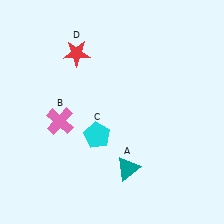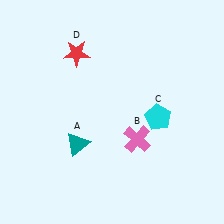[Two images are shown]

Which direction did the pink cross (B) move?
The pink cross (B) moved right.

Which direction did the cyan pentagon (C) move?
The cyan pentagon (C) moved right.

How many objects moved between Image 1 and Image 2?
3 objects moved between the two images.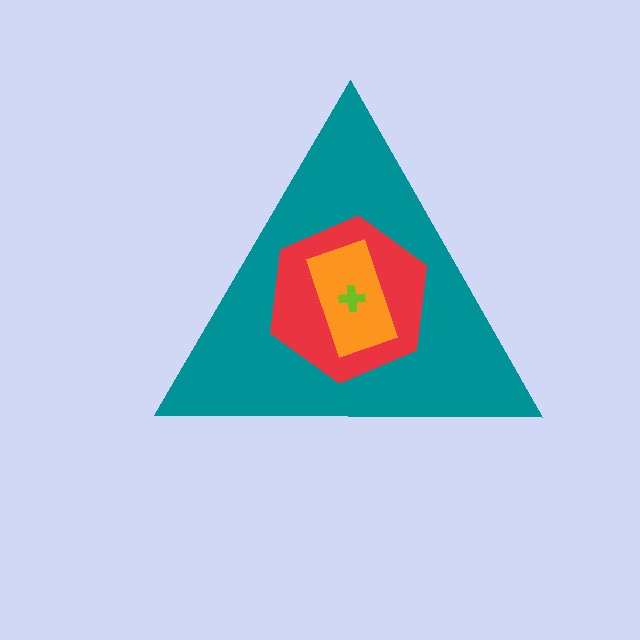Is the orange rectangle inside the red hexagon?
Yes.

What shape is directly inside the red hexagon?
The orange rectangle.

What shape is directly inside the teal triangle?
The red hexagon.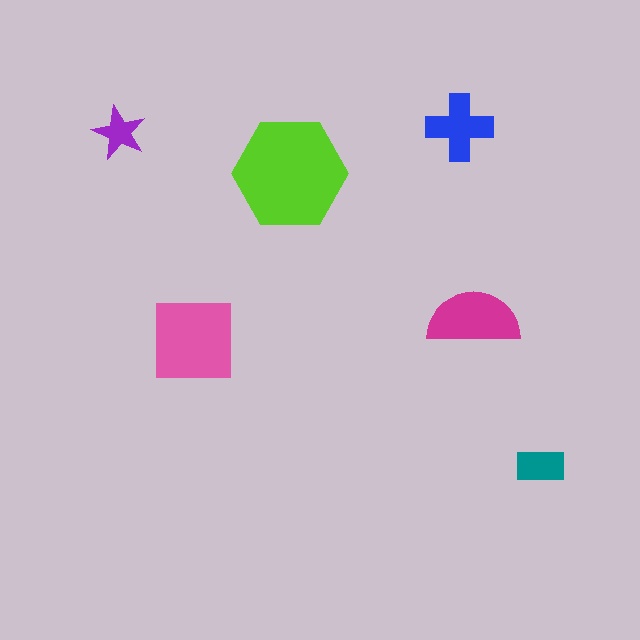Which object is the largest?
The lime hexagon.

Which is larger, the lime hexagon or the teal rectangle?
The lime hexagon.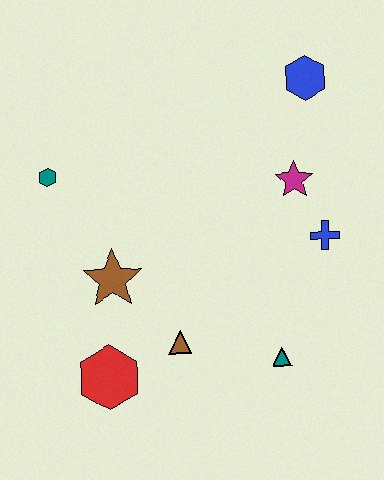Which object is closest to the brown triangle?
The red hexagon is closest to the brown triangle.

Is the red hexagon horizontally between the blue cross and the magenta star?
No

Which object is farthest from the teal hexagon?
The teal triangle is farthest from the teal hexagon.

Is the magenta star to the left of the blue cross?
Yes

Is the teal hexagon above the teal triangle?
Yes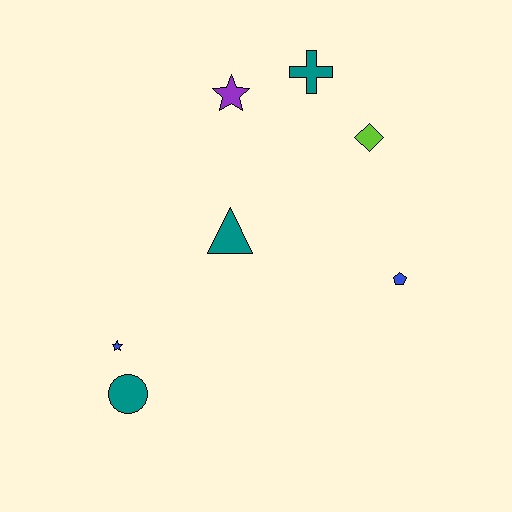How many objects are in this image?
There are 7 objects.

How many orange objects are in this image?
There are no orange objects.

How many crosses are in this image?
There is 1 cross.